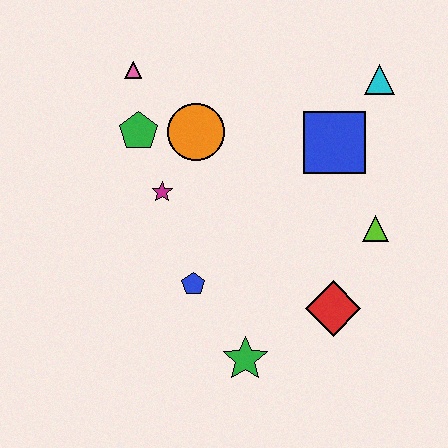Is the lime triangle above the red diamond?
Yes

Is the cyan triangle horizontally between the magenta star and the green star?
No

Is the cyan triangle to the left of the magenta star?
No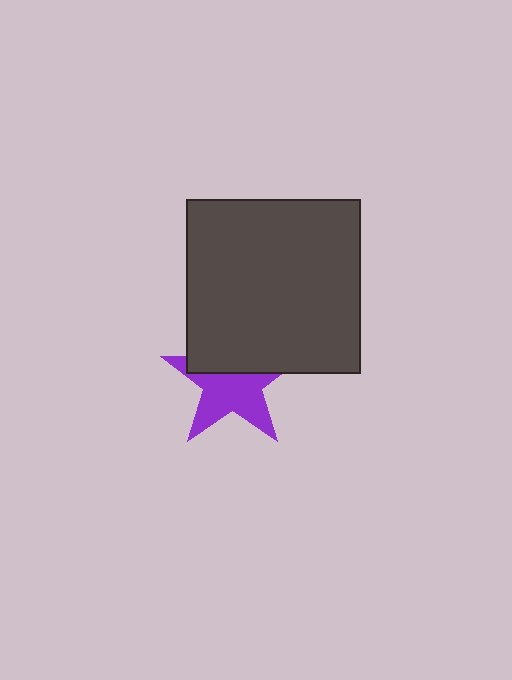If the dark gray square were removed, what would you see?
You would see the complete purple star.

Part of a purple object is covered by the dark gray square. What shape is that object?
It is a star.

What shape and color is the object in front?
The object in front is a dark gray square.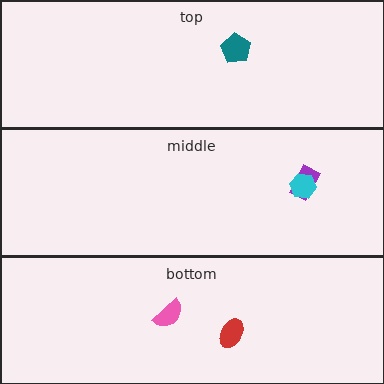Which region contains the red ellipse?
The bottom region.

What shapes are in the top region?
The teal pentagon.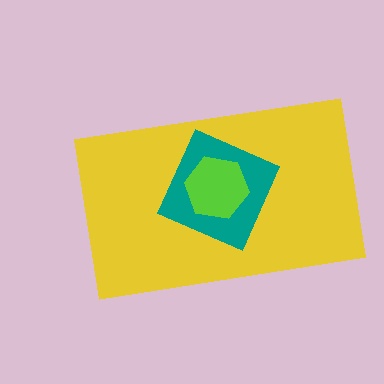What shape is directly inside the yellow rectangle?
The teal diamond.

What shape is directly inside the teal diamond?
The lime hexagon.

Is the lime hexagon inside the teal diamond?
Yes.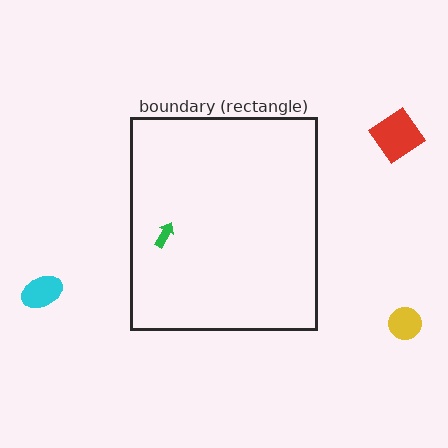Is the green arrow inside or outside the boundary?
Inside.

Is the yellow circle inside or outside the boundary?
Outside.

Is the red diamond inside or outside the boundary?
Outside.